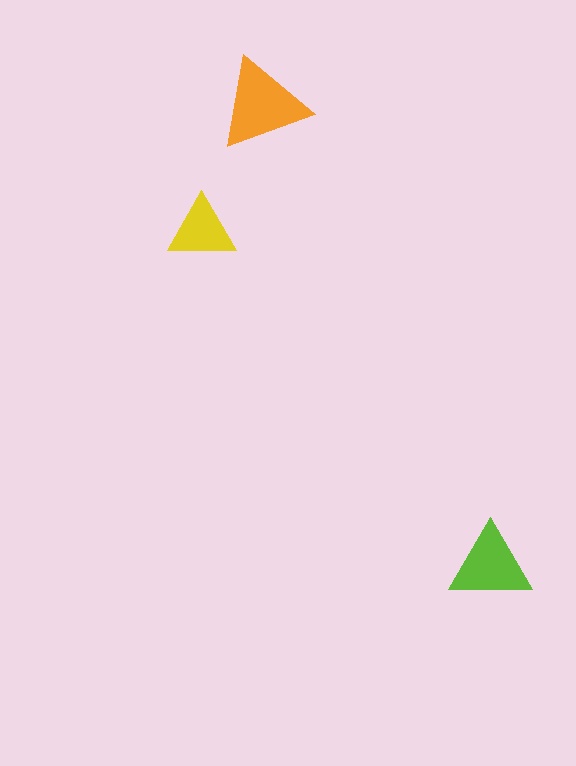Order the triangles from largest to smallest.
the orange one, the lime one, the yellow one.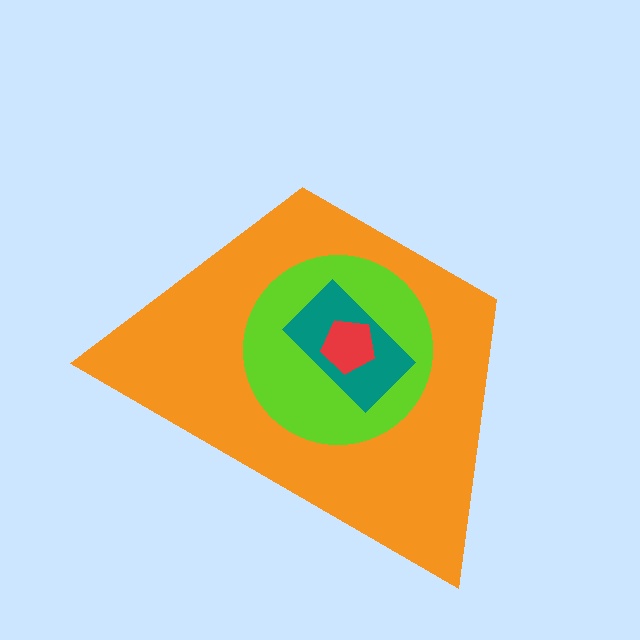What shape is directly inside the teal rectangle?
The red pentagon.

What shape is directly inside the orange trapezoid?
The lime circle.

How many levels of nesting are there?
4.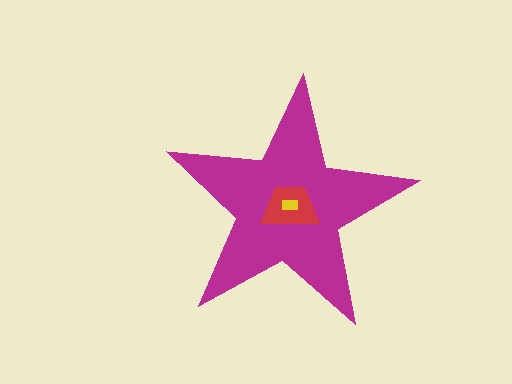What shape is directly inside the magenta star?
The red trapezoid.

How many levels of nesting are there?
3.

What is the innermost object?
The yellow rectangle.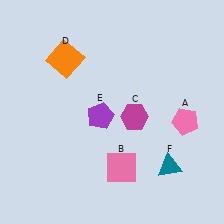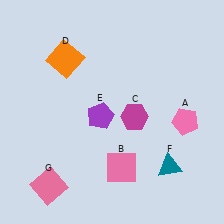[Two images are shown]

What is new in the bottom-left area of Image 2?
A pink square (G) was added in the bottom-left area of Image 2.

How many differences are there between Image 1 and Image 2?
There is 1 difference between the two images.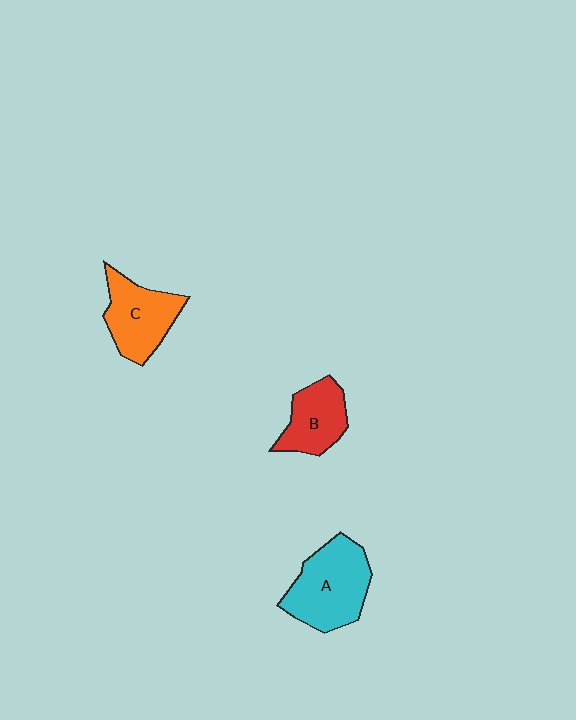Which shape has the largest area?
Shape A (cyan).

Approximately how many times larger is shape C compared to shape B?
Approximately 1.2 times.